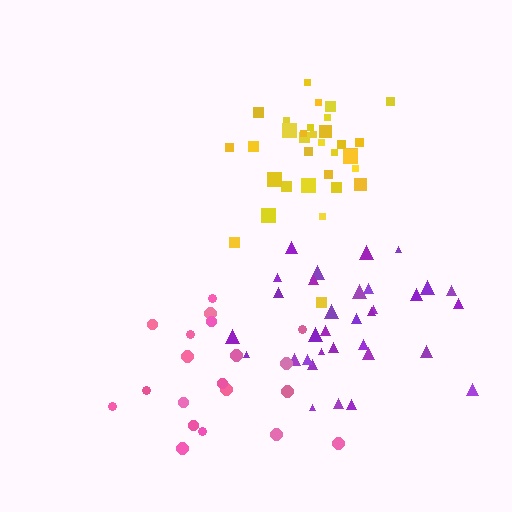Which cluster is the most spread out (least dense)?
Pink.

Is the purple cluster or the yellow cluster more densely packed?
Yellow.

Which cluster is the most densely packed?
Yellow.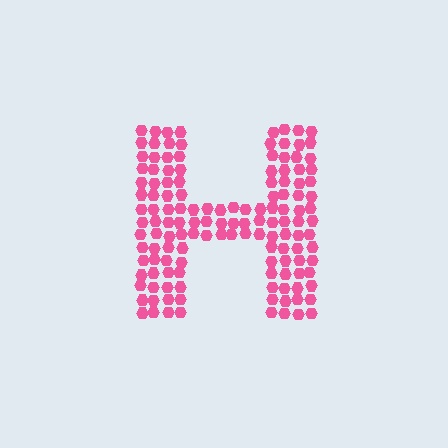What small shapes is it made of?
It is made of small hexagons.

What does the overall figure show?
The overall figure shows the letter H.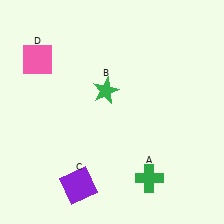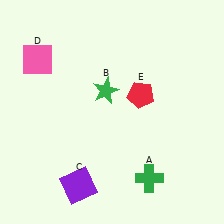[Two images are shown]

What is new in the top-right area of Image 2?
A red pentagon (E) was added in the top-right area of Image 2.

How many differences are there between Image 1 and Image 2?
There is 1 difference between the two images.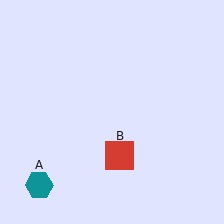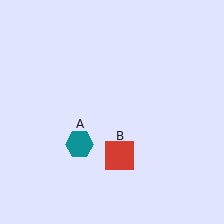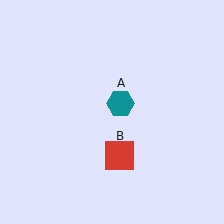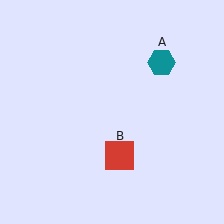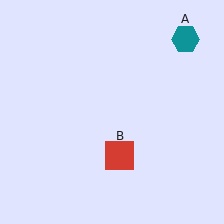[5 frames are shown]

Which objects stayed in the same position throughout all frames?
Red square (object B) remained stationary.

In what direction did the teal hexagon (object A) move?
The teal hexagon (object A) moved up and to the right.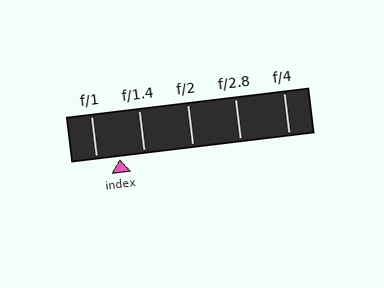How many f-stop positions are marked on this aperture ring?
There are 5 f-stop positions marked.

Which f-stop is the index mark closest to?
The index mark is closest to f/1.